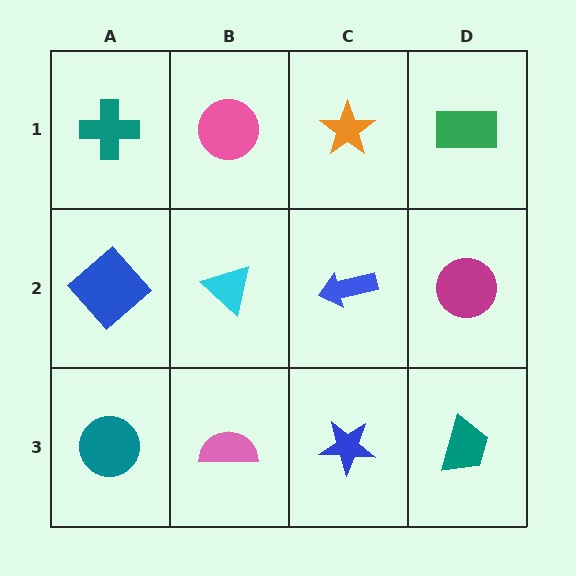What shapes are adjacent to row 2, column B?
A pink circle (row 1, column B), a pink semicircle (row 3, column B), a blue diamond (row 2, column A), a blue arrow (row 2, column C).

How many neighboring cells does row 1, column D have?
2.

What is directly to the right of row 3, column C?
A teal trapezoid.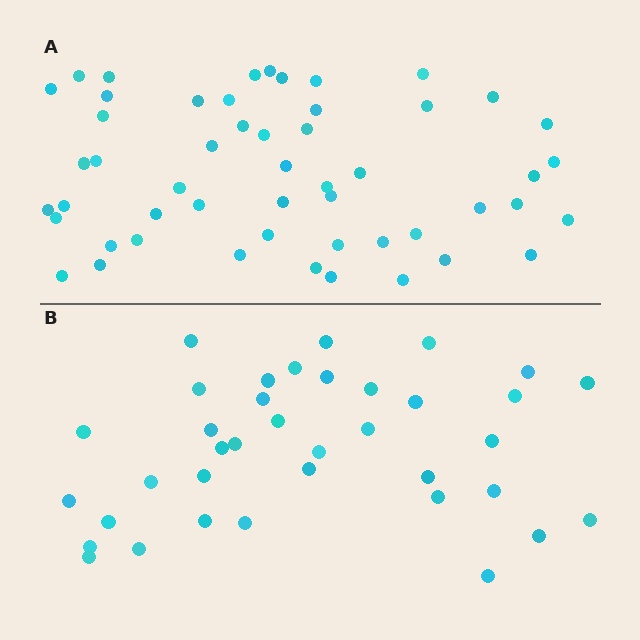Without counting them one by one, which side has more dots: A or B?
Region A (the top region) has more dots.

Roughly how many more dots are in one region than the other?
Region A has approximately 15 more dots than region B.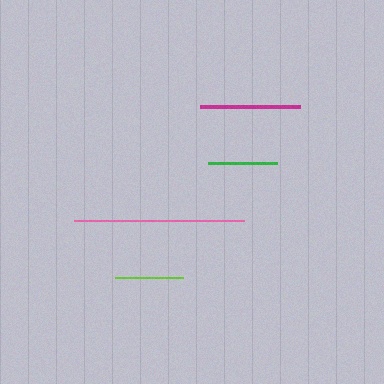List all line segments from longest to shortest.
From longest to shortest: pink, magenta, green, lime.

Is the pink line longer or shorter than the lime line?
The pink line is longer than the lime line.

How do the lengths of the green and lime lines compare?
The green and lime lines are approximately the same length.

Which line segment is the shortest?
The lime line is the shortest at approximately 69 pixels.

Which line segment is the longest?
The pink line is the longest at approximately 170 pixels.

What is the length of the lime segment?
The lime segment is approximately 69 pixels long.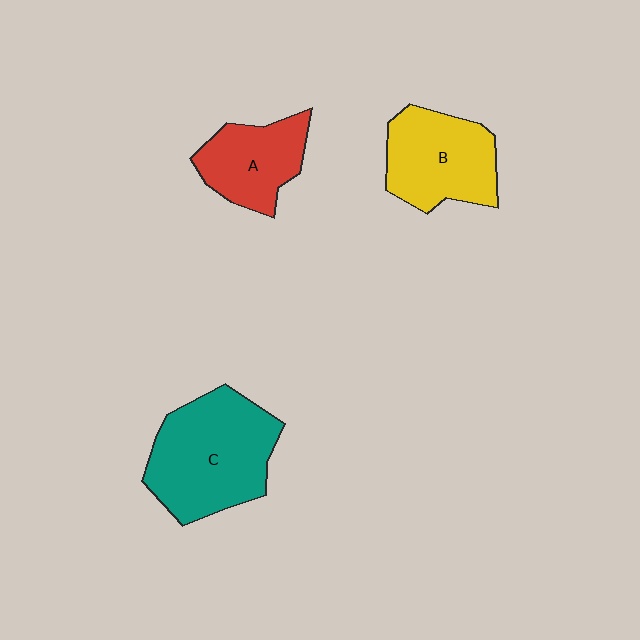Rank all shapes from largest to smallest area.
From largest to smallest: C (teal), B (yellow), A (red).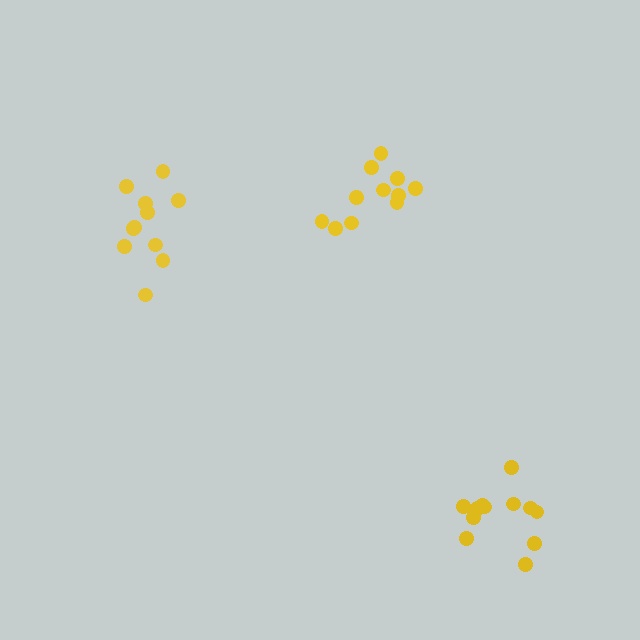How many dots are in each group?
Group 1: 11 dots, Group 2: 11 dots, Group 3: 12 dots (34 total).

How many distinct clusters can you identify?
There are 3 distinct clusters.